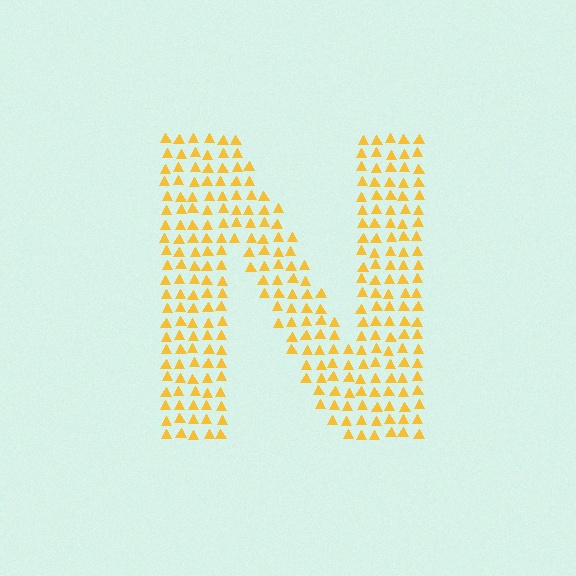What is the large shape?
The large shape is the letter N.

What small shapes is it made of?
It is made of small triangles.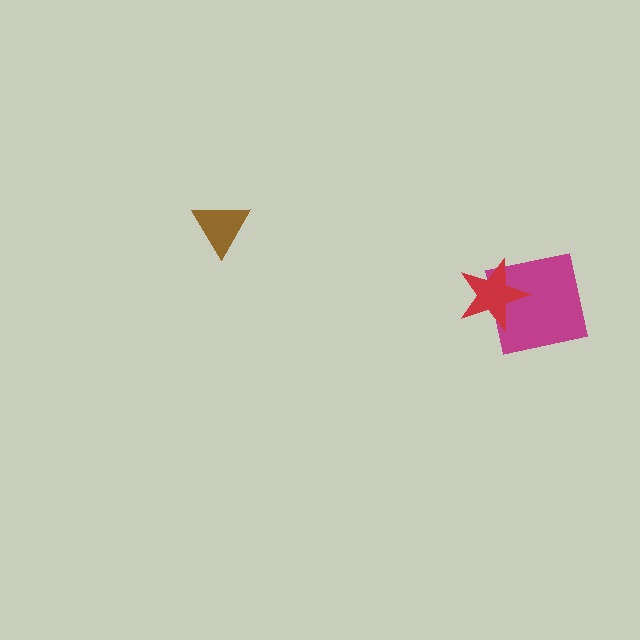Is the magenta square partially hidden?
Yes, it is partially covered by another shape.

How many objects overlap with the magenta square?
1 object overlaps with the magenta square.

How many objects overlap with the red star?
1 object overlaps with the red star.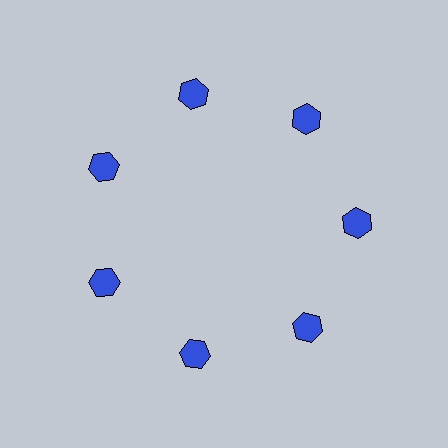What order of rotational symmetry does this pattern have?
This pattern has 7-fold rotational symmetry.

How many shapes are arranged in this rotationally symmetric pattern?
There are 7 shapes, arranged in 7 groups of 1.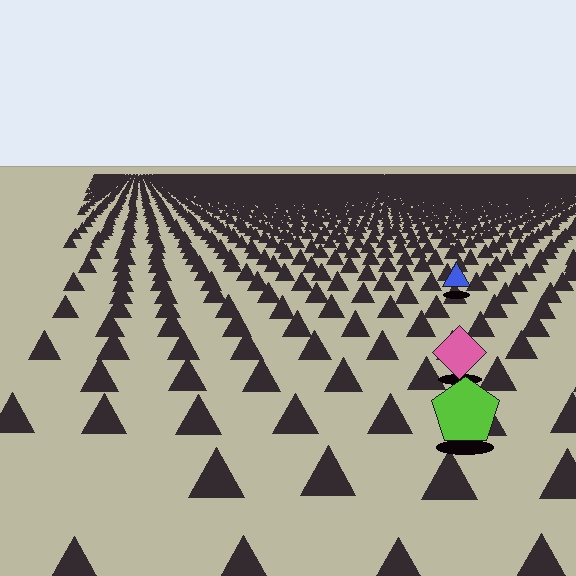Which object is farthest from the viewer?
The blue triangle is farthest from the viewer. It appears smaller and the ground texture around it is denser.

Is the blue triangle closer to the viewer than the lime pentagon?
No. The lime pentagon is closer — you can tell from the texture gradient: the ground texture is coarser near it.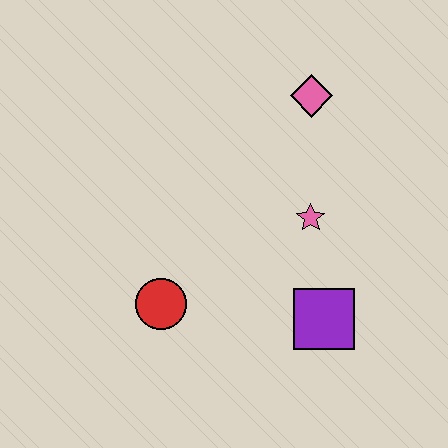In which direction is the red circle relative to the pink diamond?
The red circle is below the pink diamond.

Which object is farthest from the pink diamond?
The red circle is farthest from the pink diamond.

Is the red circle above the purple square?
Yes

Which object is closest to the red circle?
The purple square is closest to the red circle.